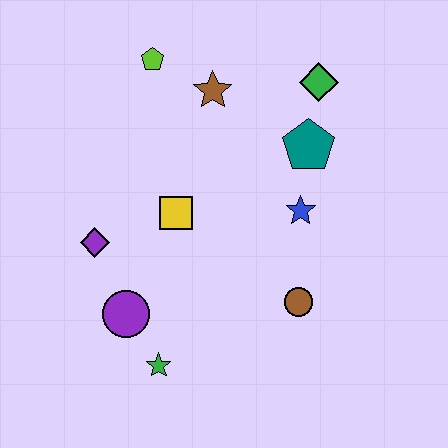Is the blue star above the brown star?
No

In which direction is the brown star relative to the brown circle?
The brown star is above the brown circle.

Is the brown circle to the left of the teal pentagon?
Yes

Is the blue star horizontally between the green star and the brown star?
No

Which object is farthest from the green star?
The green diamond is farthest from the green star.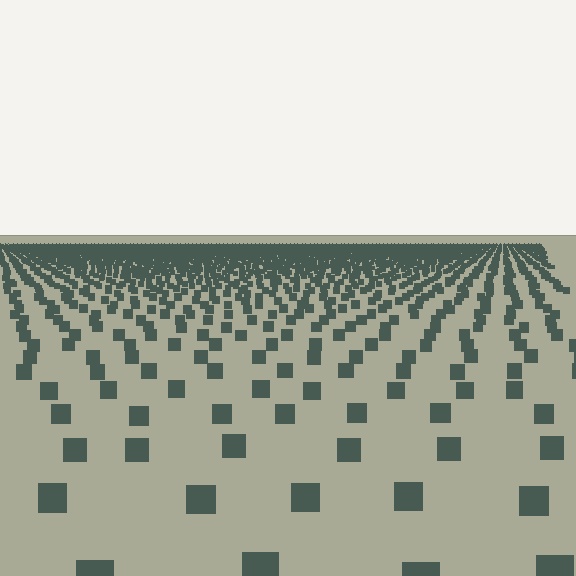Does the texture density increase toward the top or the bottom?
Density increases toward the top.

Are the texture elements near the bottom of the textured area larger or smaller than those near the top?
Larger. Near the bottom, elements are closer to the viewer and appear at a bigger on-screen size.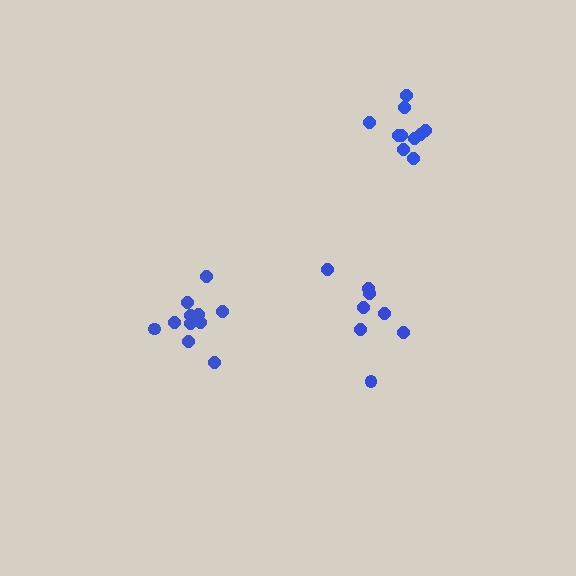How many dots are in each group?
Group 1: 11 dots, Group 2: 8 dots, Group 3: 10 dots (29 total).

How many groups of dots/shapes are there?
There are 3 groups.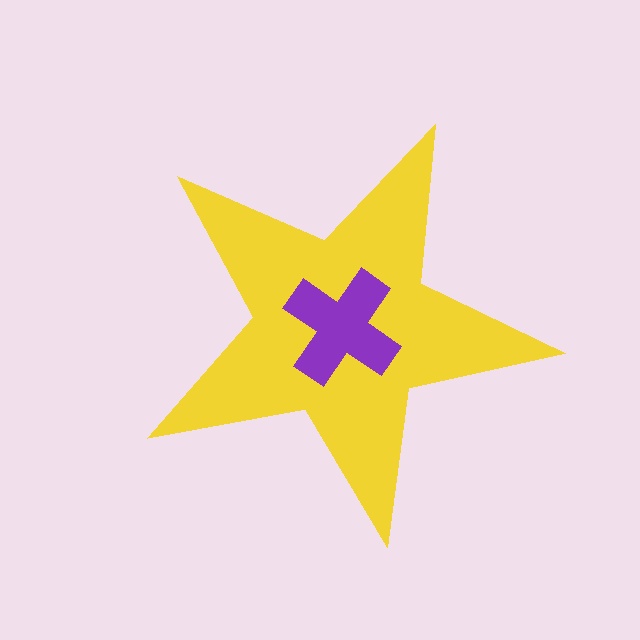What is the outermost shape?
The yellow star.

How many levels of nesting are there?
2.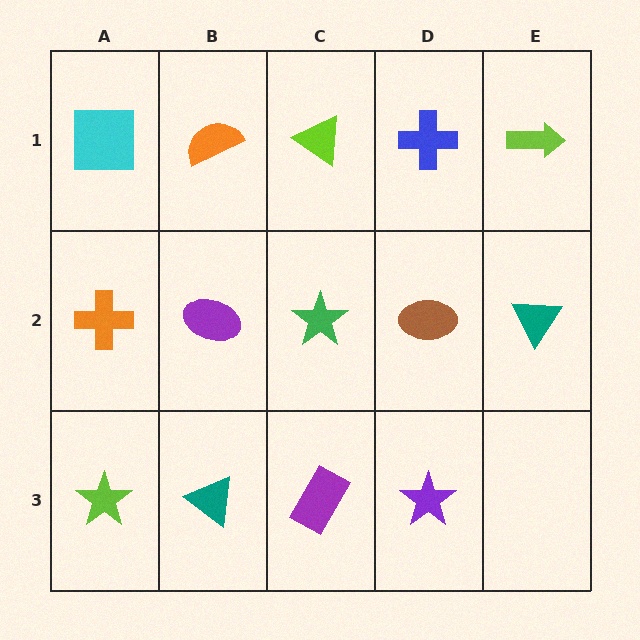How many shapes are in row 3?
4 shapes.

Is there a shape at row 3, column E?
No, that cell is empty.